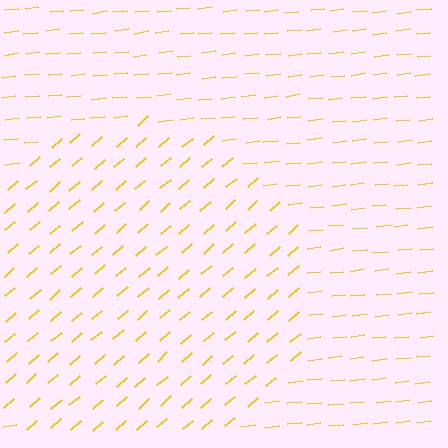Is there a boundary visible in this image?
Yes, there is a texture boundary formed by a change in line orientation.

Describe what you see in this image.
The image is filled with small yellow line segments. A circle region in the image has lines oriented differently from the surrounding lines, creating a visible texture boundary.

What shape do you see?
I see a circle.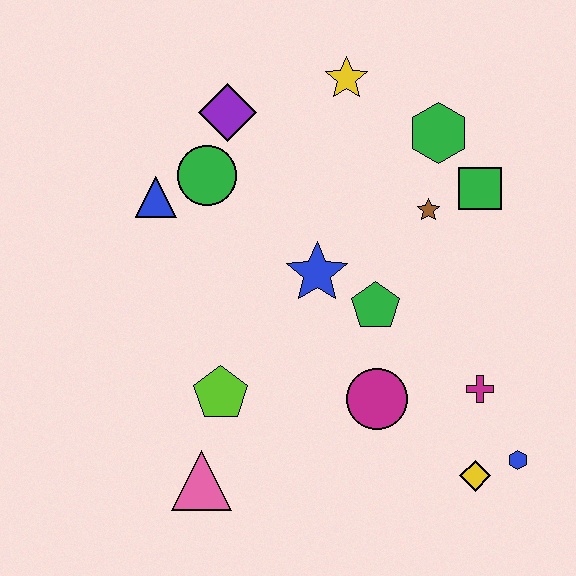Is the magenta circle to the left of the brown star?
Yes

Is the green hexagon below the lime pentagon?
No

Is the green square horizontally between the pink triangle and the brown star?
No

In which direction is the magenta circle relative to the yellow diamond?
The magenta circle is to the left of the yellow diamond.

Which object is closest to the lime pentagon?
The pink triangle is closest to the lime pentagon.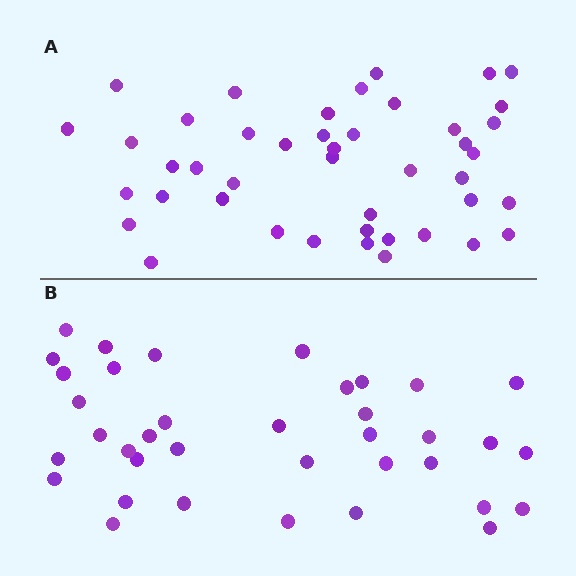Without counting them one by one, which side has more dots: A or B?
Region A (the top region) has more dots.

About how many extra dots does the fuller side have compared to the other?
Region A has roughly 8 or so more dots than region B.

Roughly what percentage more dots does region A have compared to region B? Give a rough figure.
About 20% more.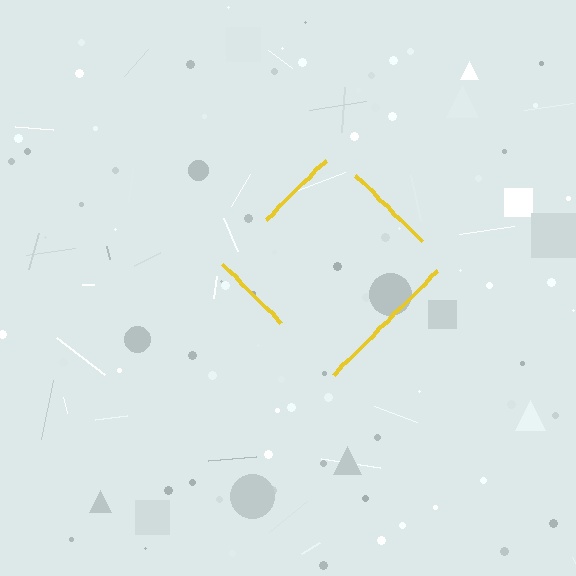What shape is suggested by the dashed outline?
The dashed outline suggests a diamond.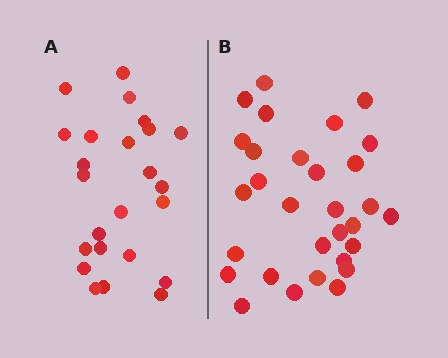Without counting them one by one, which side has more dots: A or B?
Region B (the right region) has more dots.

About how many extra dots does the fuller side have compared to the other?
Region B has about 6 more dots than region A.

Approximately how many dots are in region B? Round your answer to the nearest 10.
About 30 dots.